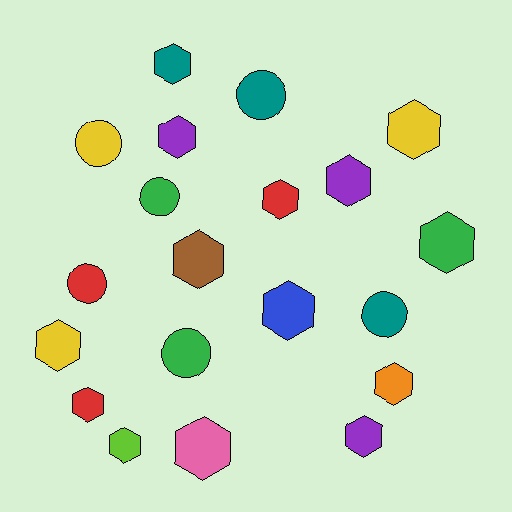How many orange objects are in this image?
There is 1 orange object.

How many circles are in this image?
There are 6 circles.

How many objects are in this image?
There are 20 objects.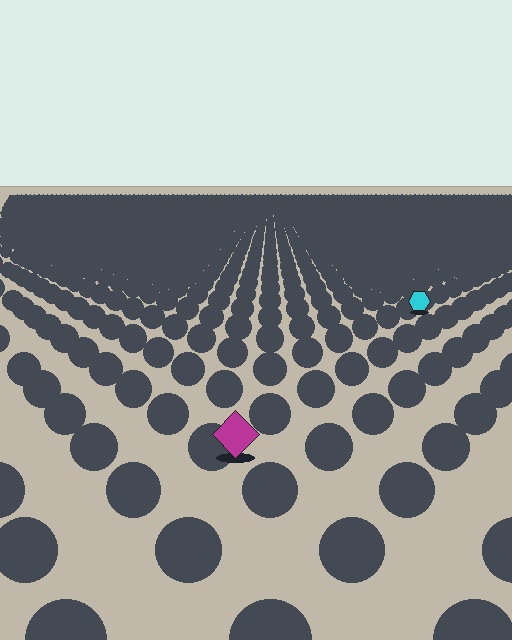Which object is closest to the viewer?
The magenta diamond is closest. The texture marks near it are larger and more spread out.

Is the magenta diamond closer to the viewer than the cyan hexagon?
Yes. The magenta diamond is closer — you can tell from the texture gradient: the ground texture is coarser near it.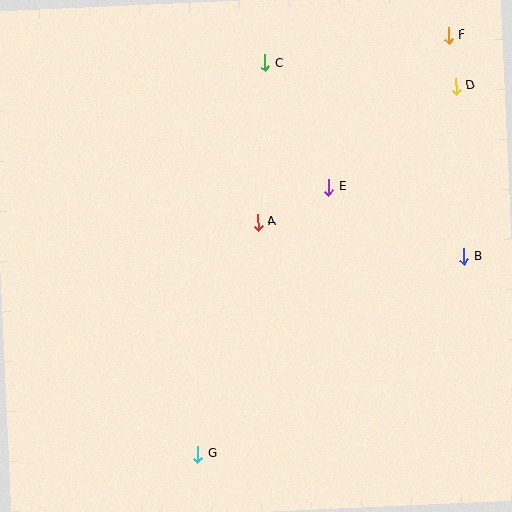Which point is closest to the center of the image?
Point A at (258, 222) is closest to the center.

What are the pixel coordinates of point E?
Point E is at (329, 187).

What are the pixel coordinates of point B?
Point B is at (464, 256).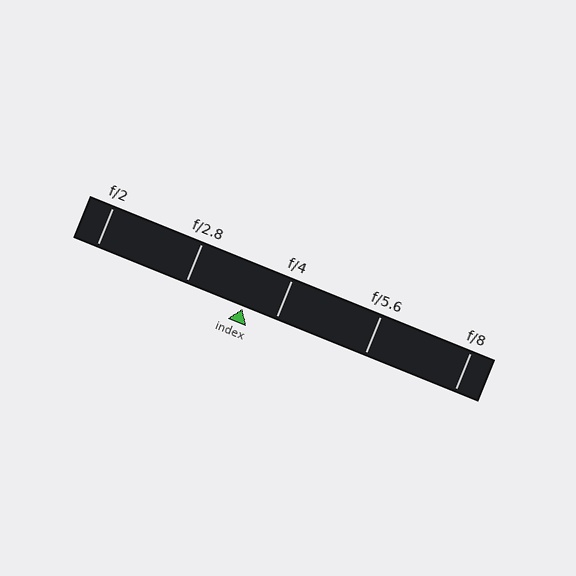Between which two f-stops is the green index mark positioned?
The index mark is between f/2.8 and f/4.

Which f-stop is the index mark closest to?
The index mark is closest to f/4.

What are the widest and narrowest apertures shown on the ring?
The widest aperture shown is f/2 and the narrowest is f/8.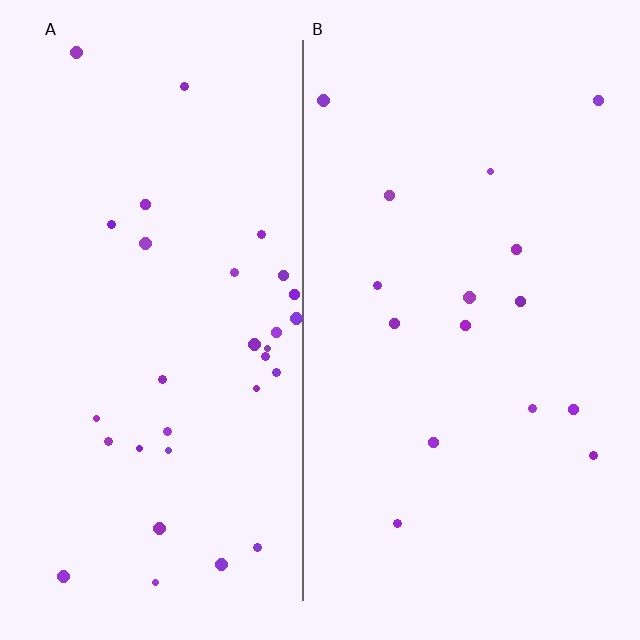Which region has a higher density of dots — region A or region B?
A (the left).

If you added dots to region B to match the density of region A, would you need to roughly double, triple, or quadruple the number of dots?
Approximately double.